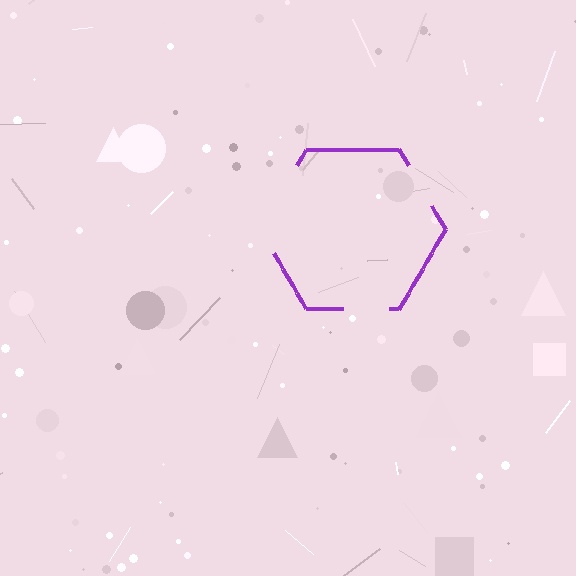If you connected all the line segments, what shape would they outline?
They would outline a hexagon.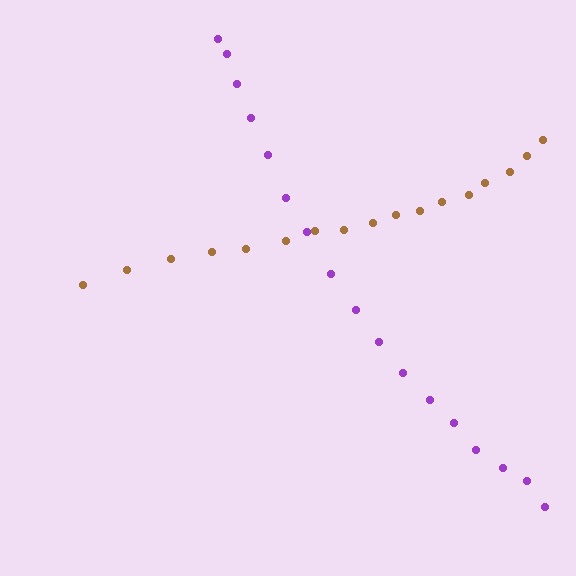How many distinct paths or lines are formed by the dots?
There are 2 distinct paths.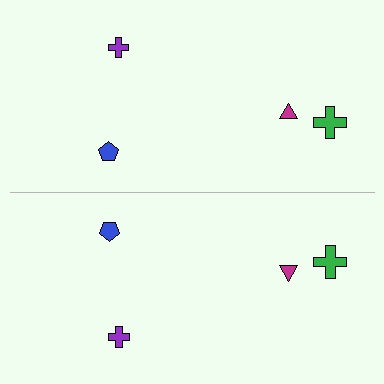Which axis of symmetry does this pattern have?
The pattern has a horizontal axis of symmetry running through the center of the image.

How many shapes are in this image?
There are 8 shapes in this image.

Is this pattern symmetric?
Yes, this pattern has bilateral (reflection) symmetry.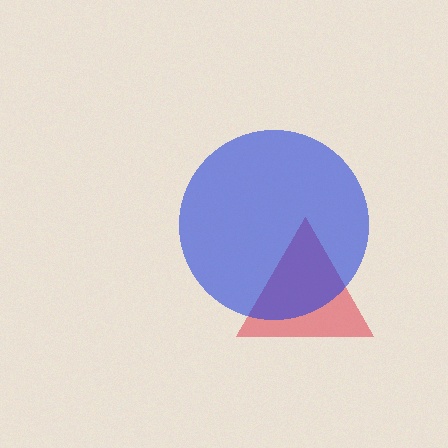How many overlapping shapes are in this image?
There are 2 overlapping shapes in the image.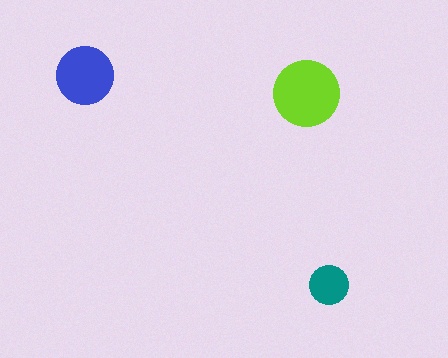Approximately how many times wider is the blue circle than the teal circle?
About 1.5 times wider.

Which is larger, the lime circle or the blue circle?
The lime one.